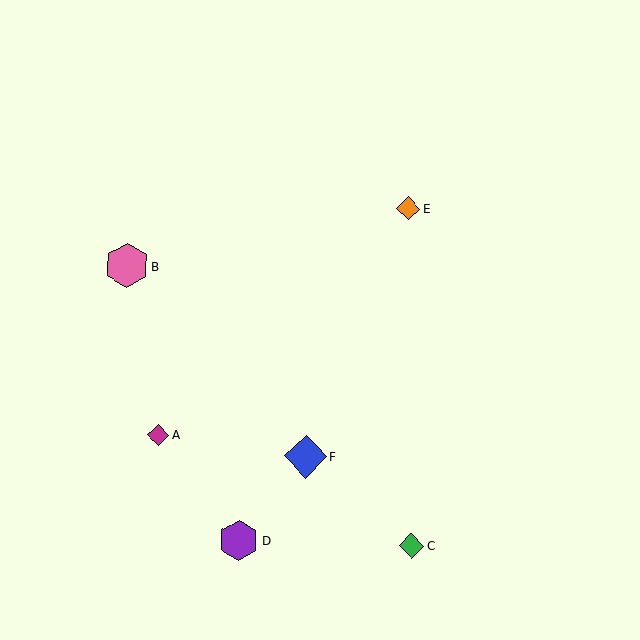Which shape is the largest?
The pink hexagon (labeled B) is the largest.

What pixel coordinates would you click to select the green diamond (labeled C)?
Click at (412, 546) to select the green diamond C.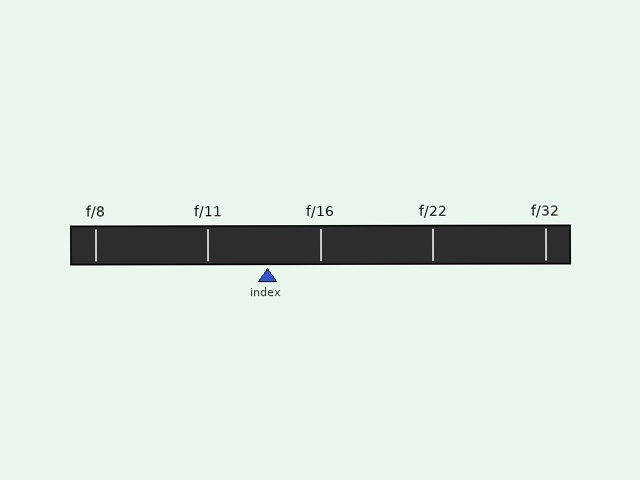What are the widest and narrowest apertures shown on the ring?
The widest aperture shown is f/8 and the narrowest is f/32.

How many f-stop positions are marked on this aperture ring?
There are 5 f-stop positions marked.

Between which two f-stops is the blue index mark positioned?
The index mark is between f/11 and f/16.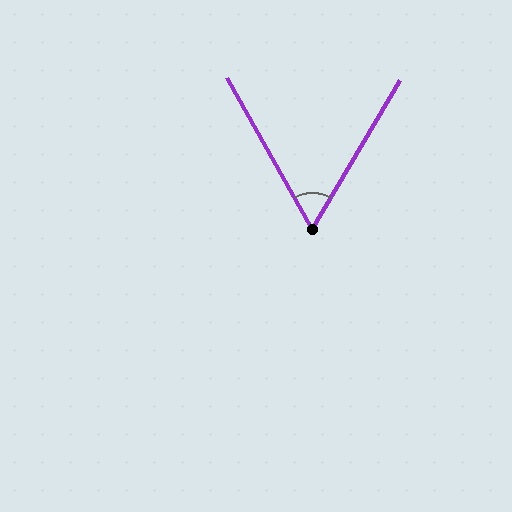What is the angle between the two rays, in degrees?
Approximately 60 degrees.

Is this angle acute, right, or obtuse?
It is acute.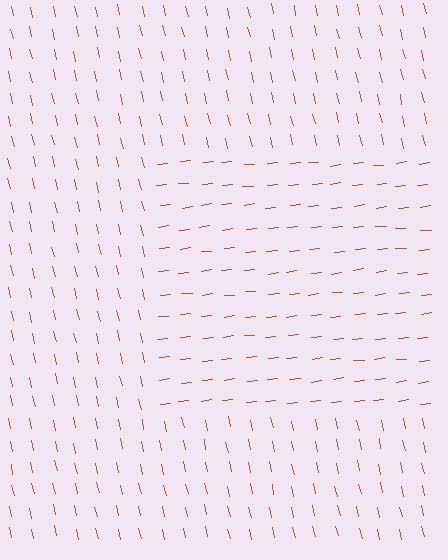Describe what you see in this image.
The image is filled with small brown line segments. A rectangle region in the image has lines oriented differently from the surrounding lines, creating a visible texture boundary.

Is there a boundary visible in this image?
Yes, there is a texture boundary formed by a change in line orientation.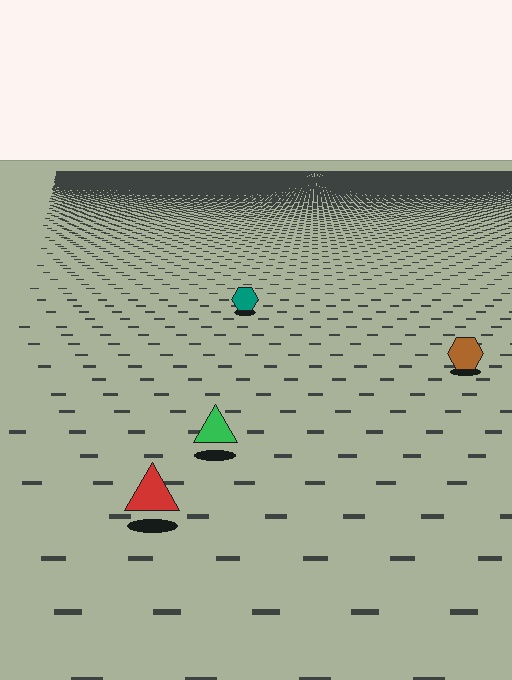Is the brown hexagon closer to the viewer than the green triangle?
No. The green triangle is closer — you can tell from the texture gradient: the ground texture is coarser near it.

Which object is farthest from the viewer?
The teal hexagon is farthest from the viewer. It appears smaller and the ground texture around it is denser.